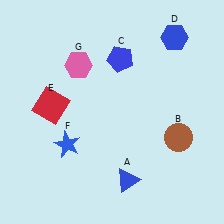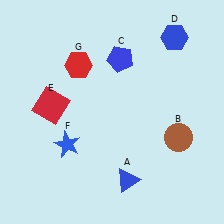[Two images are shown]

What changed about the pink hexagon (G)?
In Image 1, G is pink. In Image 2, it changed to red.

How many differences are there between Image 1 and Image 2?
There is 1 difference between the two images.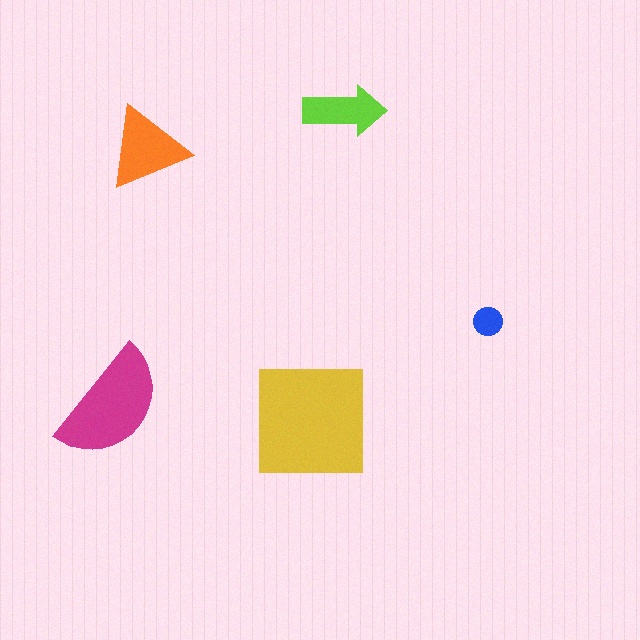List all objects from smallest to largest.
The blue circle, the lime arrow, the orange triangle, the magenta semicircle, the yellow square.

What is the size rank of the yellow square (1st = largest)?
1st.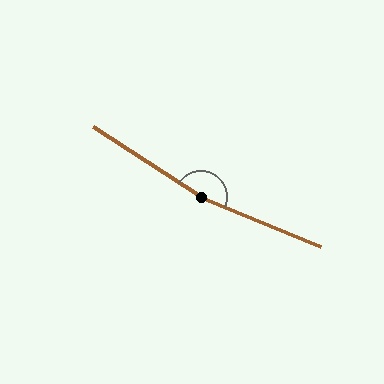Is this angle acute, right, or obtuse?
It is obtuse.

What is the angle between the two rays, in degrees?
Approximately 169 degrees.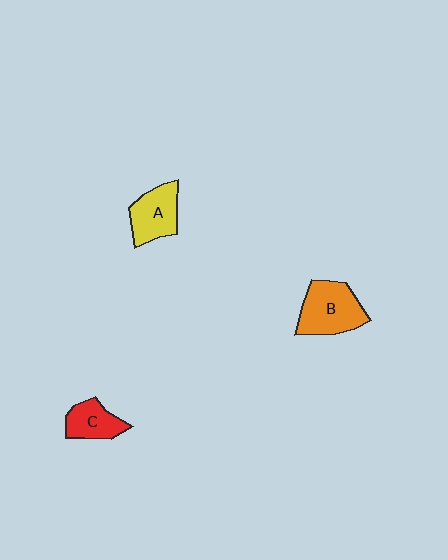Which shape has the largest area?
Shape B (orange).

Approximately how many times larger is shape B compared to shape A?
Approximately 1.3 times.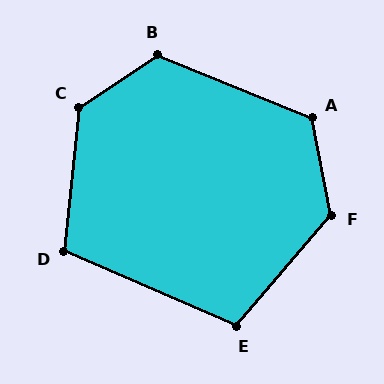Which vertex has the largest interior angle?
C, at approximately 130 degrees.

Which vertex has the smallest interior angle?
E, at approximately 107 degrees.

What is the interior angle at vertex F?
Approximately 128 degrees (obtuse).